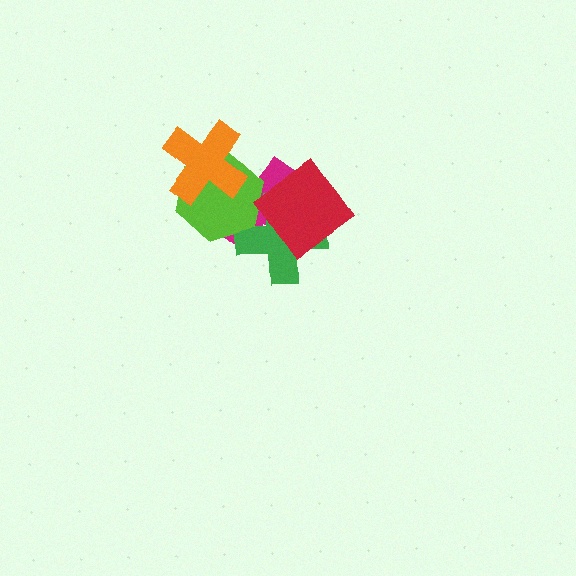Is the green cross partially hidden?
Yes, it is partially covered by another shape.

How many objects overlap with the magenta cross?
4 objects overlap with the magenta cross.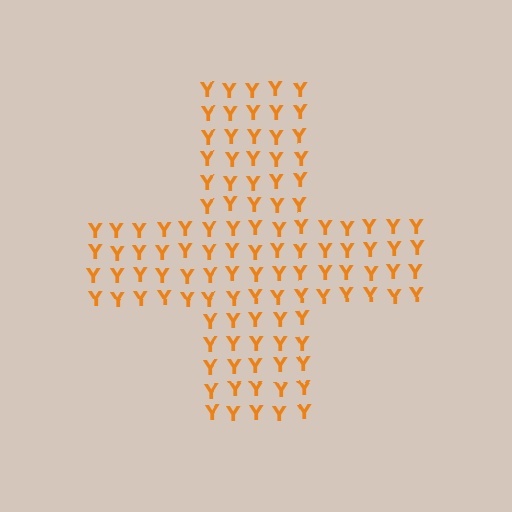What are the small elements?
The small elements are letter Y's.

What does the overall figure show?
The overall figure shows a cross.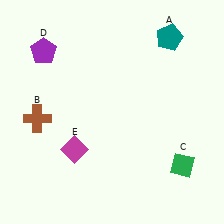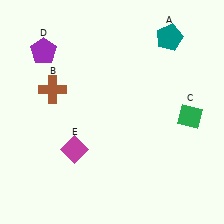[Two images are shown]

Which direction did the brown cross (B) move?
The brown cross (B) moved up.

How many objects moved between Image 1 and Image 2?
2 objects moved between the two images.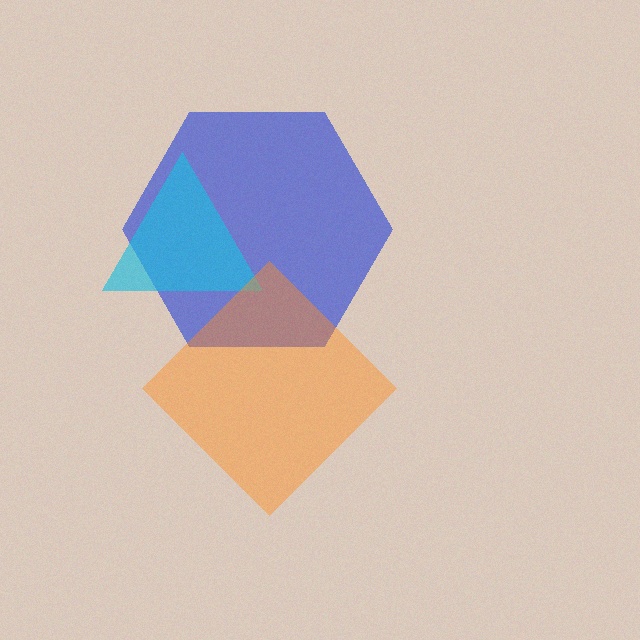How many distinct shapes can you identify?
There are 3 distinct shapes: a blue hexagon, a cyan triangle, an orange diamond.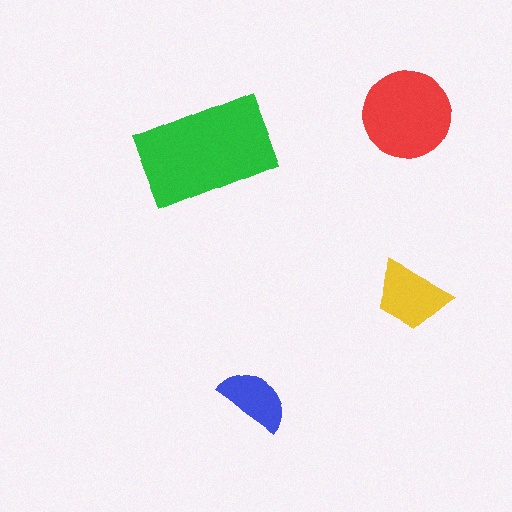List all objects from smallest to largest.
The blue semicircle, the yellow trapezoid, the red circle, the green rectangle.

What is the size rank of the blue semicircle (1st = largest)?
4th.